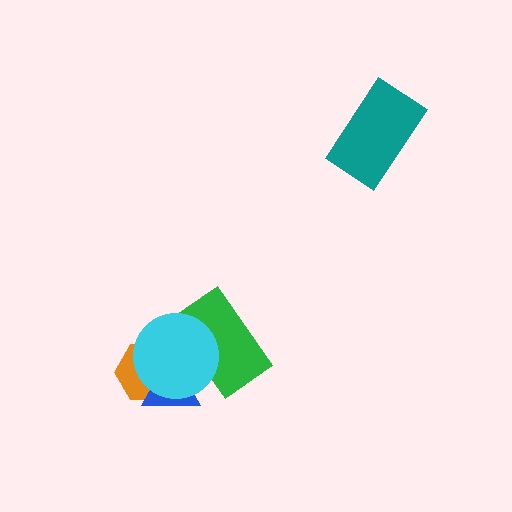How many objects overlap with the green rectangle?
2 objects overlap with the green rectangle.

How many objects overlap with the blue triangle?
3 objects overlap with the blue triangle.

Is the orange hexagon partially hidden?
Yes, it is partially covered by another shape.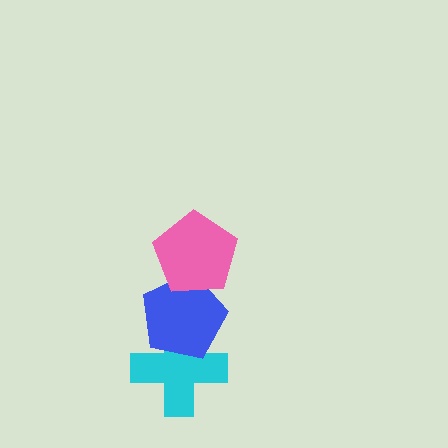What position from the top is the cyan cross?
The cyan cross is 3rd from the top.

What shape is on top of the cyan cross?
The blue pentagon is on top of the cyan cross.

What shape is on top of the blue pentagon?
The pink pentagon is on top of the blue pentagon.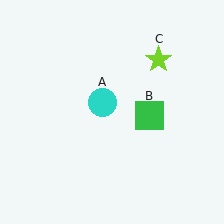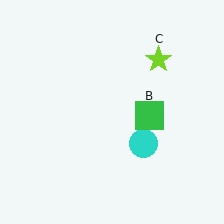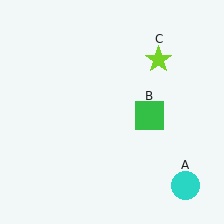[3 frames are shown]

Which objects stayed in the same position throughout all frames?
Green square (object B) and lime star (object C) remained stationary.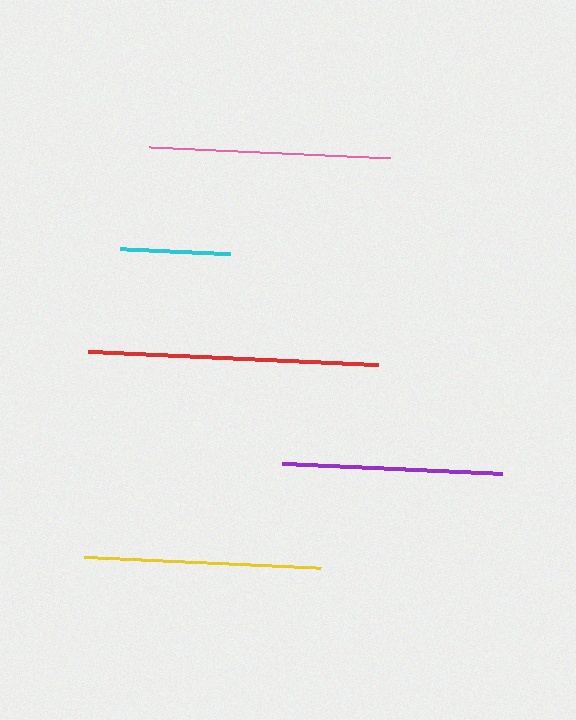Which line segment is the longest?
The red line is the longest at approximately 290 pixels.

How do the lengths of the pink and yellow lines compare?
The pink and yellow lines are approximately the same length.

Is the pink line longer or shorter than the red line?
The red line is longer than the pink line.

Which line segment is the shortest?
The cyan line is the shortest at approximately 110 pixels.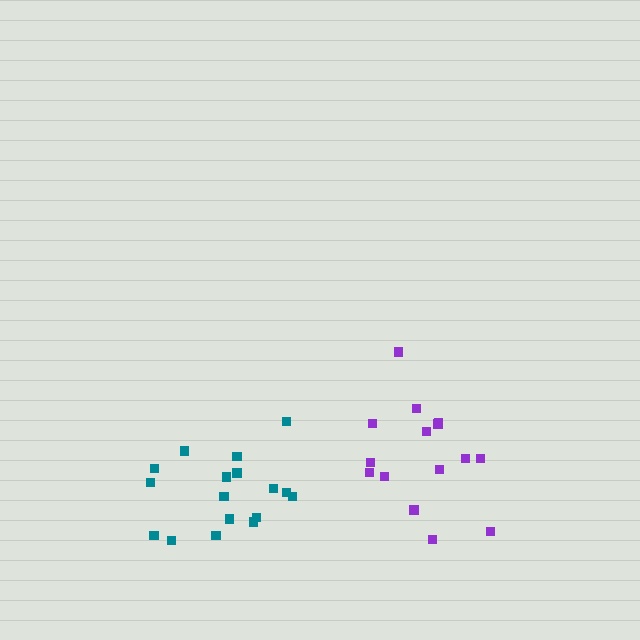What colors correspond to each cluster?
The clusters are colored: teal, purple.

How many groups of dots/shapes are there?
There are 2 groups.